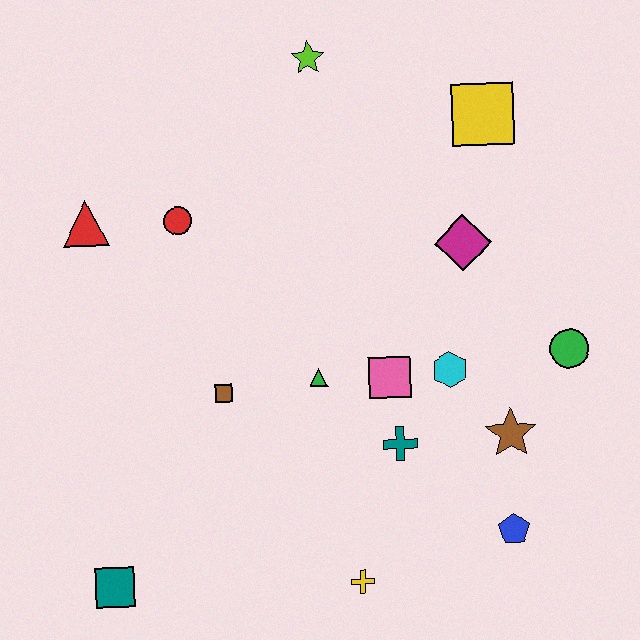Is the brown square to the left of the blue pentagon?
Yes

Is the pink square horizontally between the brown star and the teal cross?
No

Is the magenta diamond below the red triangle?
Yes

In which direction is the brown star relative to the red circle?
The brown star is to the right of the red circle.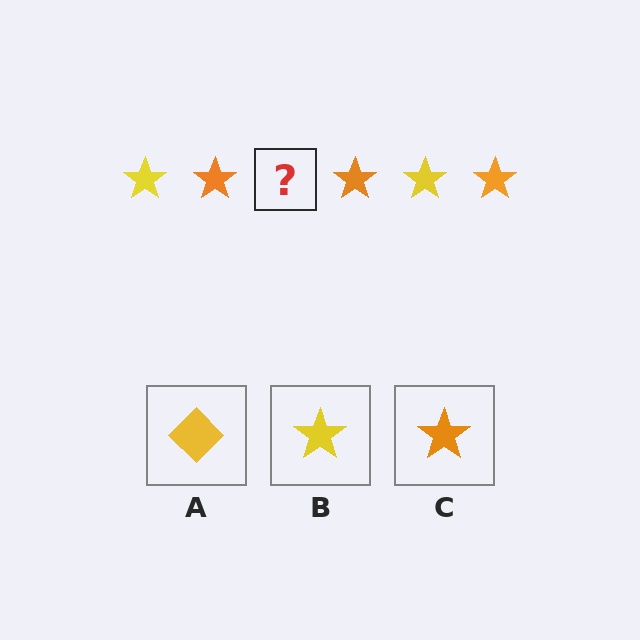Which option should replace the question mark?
Option B.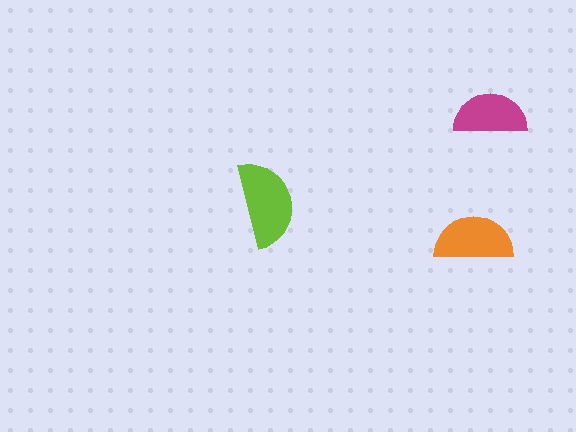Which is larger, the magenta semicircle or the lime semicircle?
The lime one.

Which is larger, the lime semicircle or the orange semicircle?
The lime one.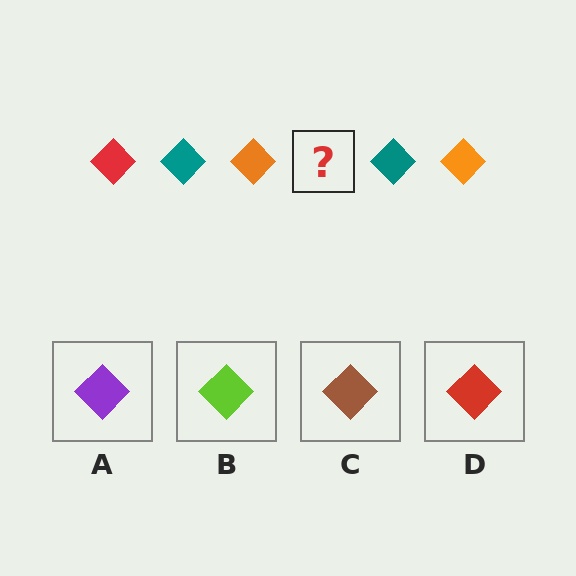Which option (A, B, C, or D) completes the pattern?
D.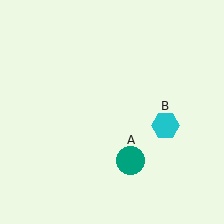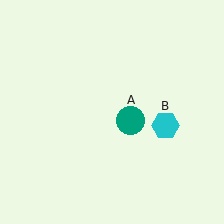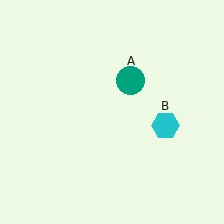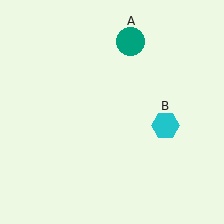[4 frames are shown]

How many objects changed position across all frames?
1 object changed position: teal circle (object A).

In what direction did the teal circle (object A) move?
The teal circle (object A) moved up.